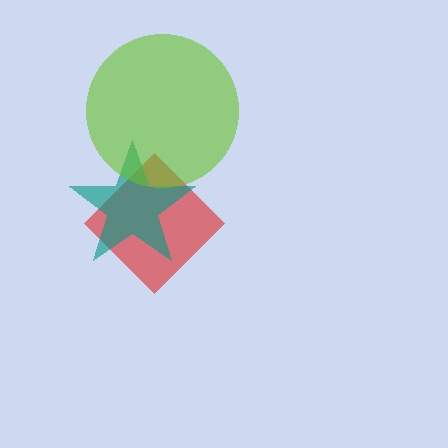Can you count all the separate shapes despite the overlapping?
Yes, there are 3 separate shapes.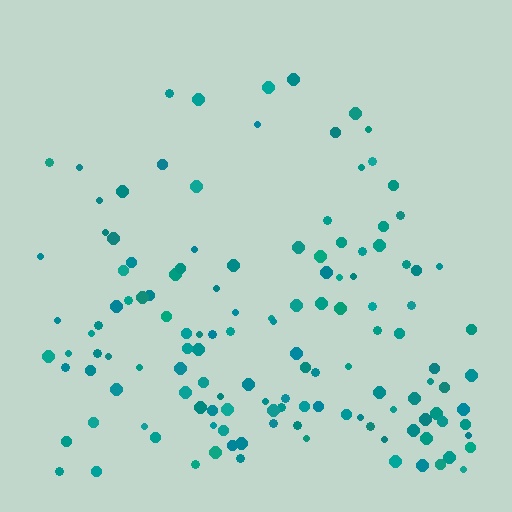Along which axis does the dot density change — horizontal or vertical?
Vertical.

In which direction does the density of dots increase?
From top to bottom, with the bottom side densest.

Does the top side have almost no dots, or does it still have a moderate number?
Still a moderate number, just noticeably fewer than the bottom.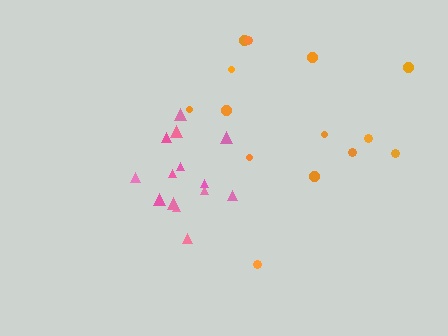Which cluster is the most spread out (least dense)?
Orange.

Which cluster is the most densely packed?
Pink.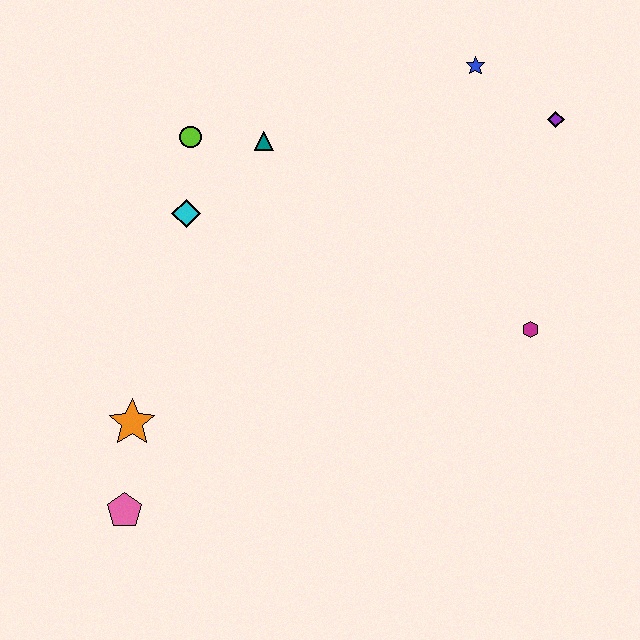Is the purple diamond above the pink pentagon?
Yes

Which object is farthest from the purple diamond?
The pink pentagon is farthest from the purple diamond.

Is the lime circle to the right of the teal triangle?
No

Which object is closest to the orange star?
The pink pentagon is closest to the orange star.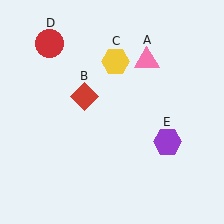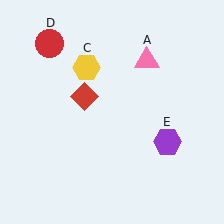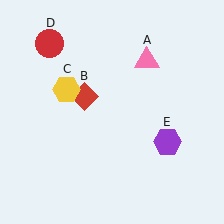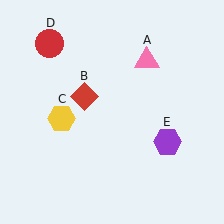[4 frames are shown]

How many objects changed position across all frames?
1 object changed position: yellow hexagon (object C).